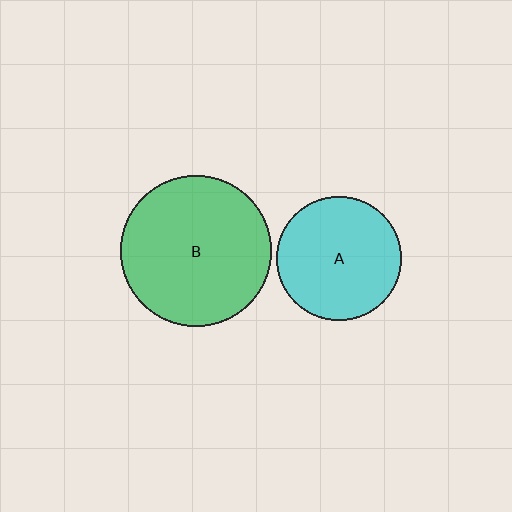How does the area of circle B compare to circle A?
Approximately 1.5 times.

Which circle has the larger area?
Circle B (green).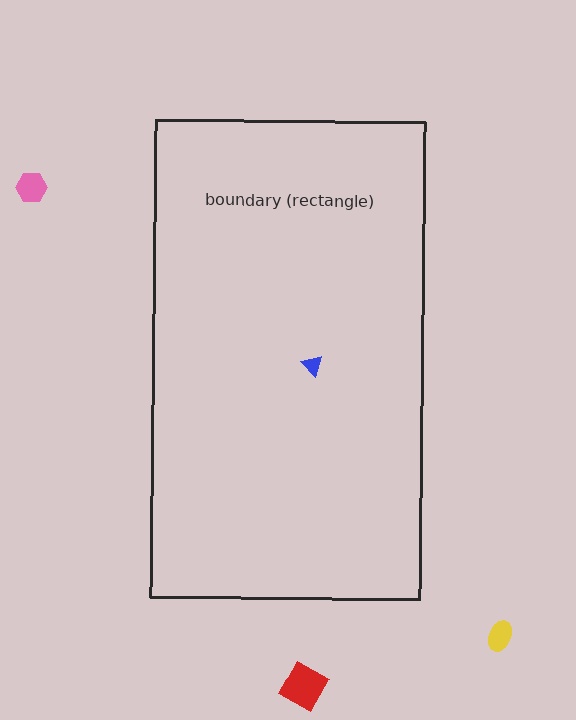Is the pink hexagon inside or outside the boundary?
Outside.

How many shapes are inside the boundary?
1 inside, 3 outside.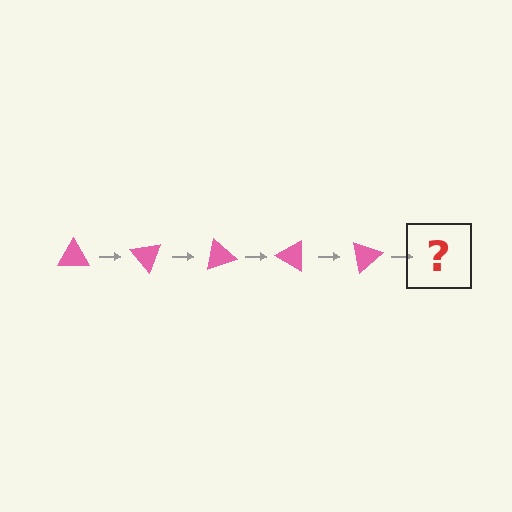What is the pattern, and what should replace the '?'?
The pattern is that the triangle rotates 50 degrees each step. The '?' should be a pink triangle rotated 250 degrees.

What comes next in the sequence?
The next element should be a pink triangle rotated 250 degrees.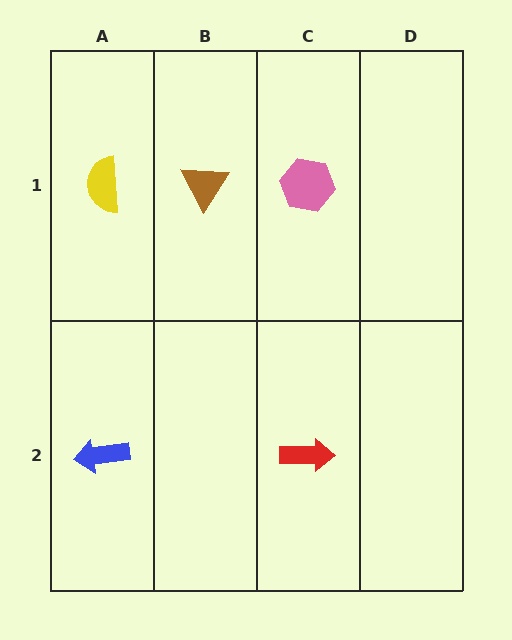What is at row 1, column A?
A yellow semicircle.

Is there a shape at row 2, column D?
No, that cell is empty.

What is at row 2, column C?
A red arrow.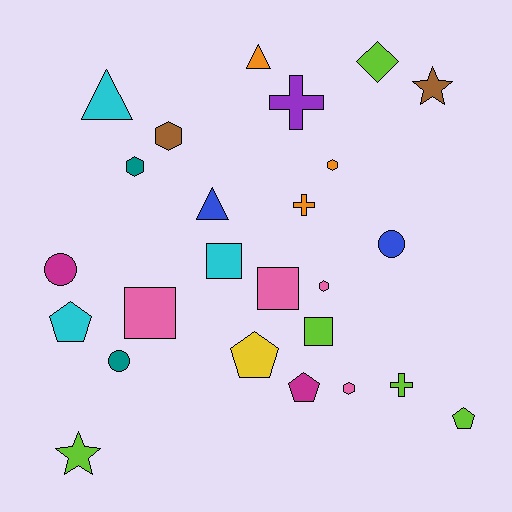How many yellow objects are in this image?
There is 1 yellow object.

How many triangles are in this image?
There are 3 triangles.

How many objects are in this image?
There are 25 objects.